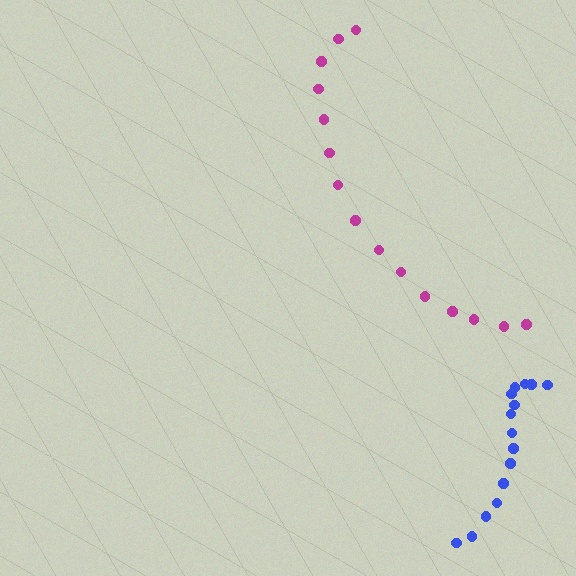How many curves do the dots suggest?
There are 2 distinct paths.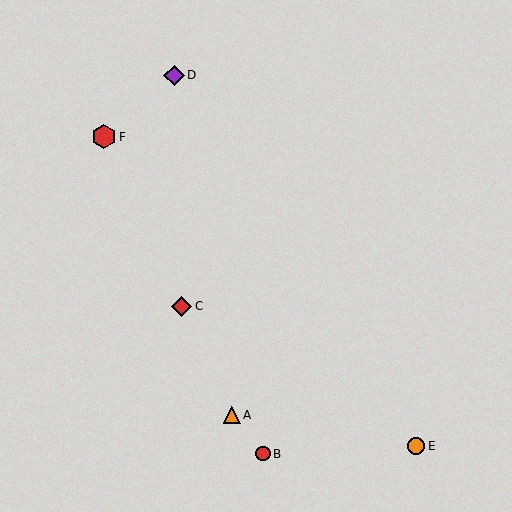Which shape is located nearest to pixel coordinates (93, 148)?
The red hexagon (labeled F) at (104, 137) is nearest to that location.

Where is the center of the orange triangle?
The center of the orange triangle is at (232, 415).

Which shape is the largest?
The red hexagon (labeled F) is the largest.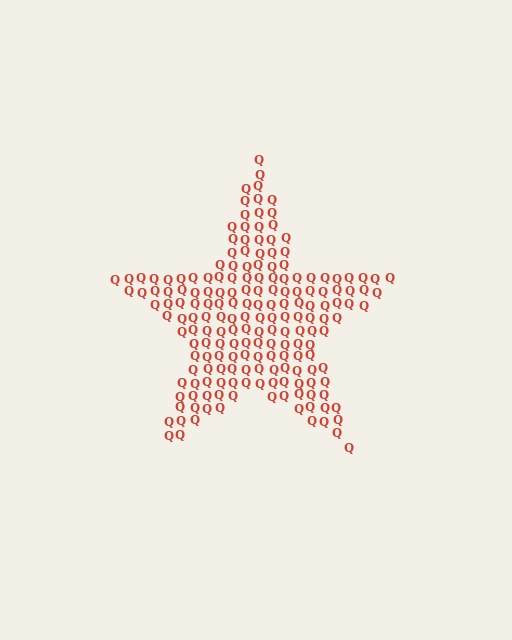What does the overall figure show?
The overall figure shows a star.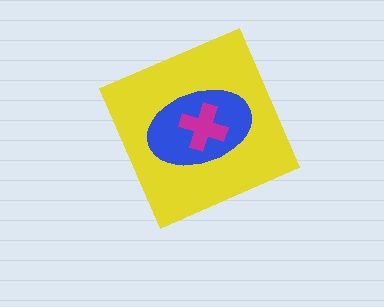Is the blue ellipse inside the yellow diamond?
Yes.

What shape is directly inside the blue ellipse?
The magenta cross.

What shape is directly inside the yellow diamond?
The blue ellipse.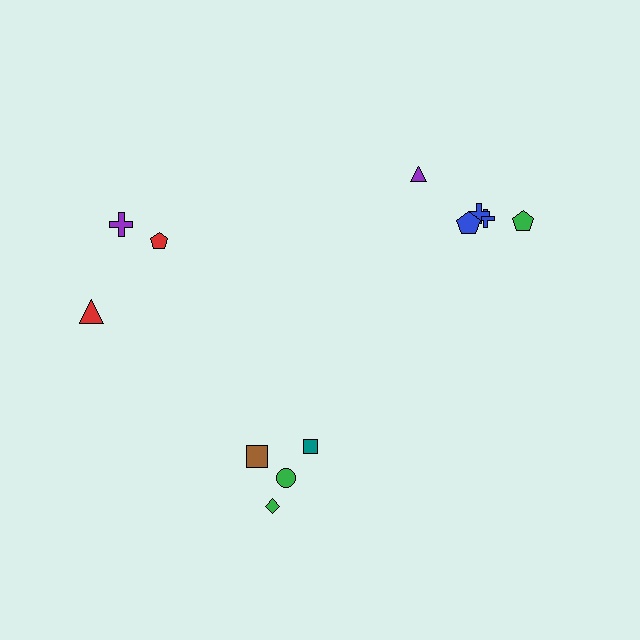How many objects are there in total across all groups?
There are 12 objects.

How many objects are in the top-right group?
There are 5 objects.